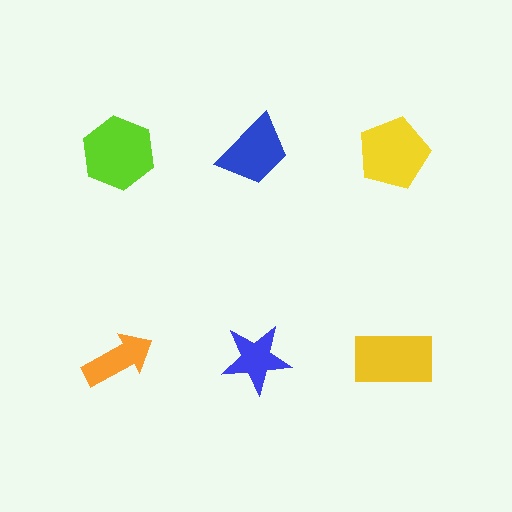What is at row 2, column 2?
A blue star.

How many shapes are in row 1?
3 shapes.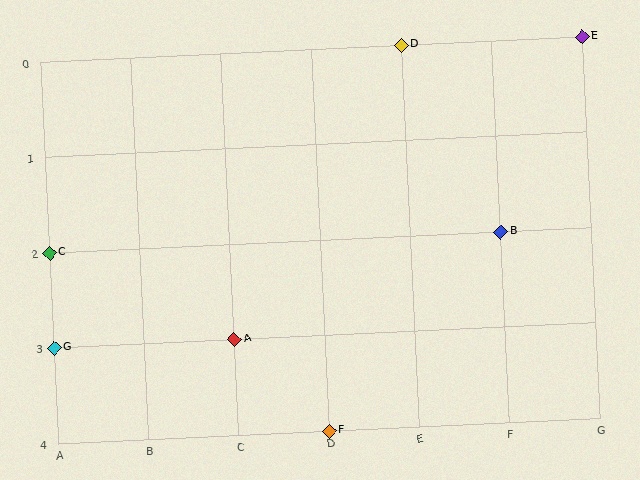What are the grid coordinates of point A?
Point A is at grid coordinates (C, 3).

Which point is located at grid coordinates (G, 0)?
Point E is at (G, 0).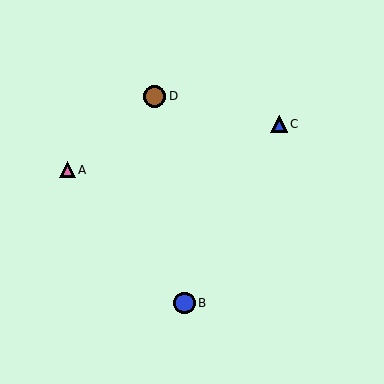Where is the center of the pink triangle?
The center of the pink triangle is at (67, 170).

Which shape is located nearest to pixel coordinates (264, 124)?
The blue triangle (labeled C) at (279, 124) is nearest to that location.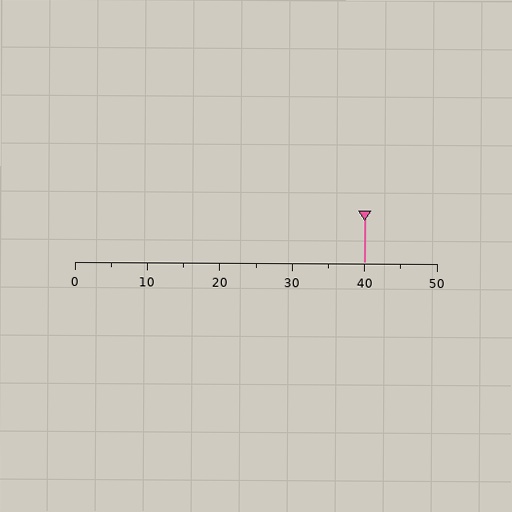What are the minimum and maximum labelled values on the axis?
The axis runs from 0 to 50.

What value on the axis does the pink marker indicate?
The marker indicates approximately 40.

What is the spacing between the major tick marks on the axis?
The major ticks are spaced 10 apart.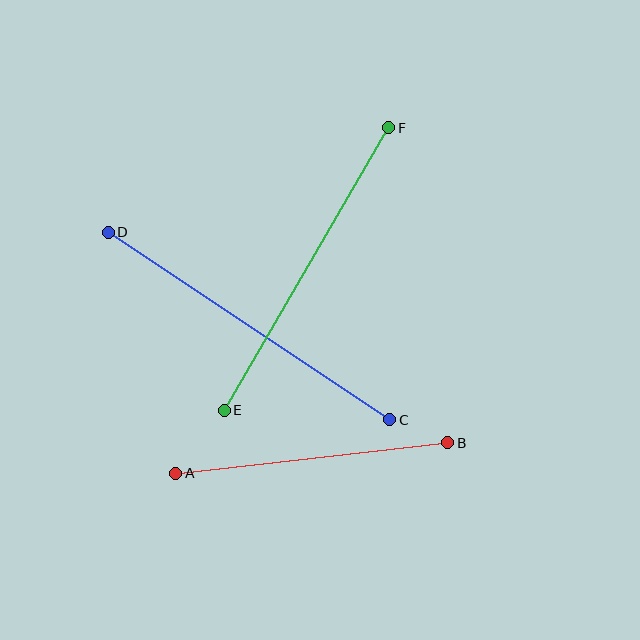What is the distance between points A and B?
The distance is approximately 274 pixels.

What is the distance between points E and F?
The distance is approximately 327 pixels.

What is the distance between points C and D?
The distance is approximately 338 pixels.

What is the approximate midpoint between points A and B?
The midpoint is at approximately (312, 458) pixels.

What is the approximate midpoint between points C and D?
The midpoint is at approximately (249, 326) pixels.